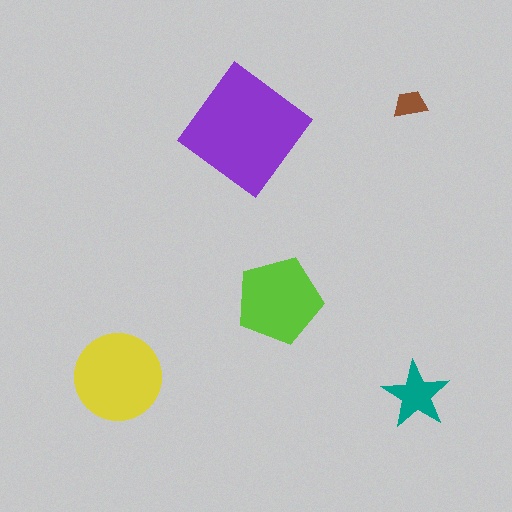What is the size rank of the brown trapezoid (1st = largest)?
5th.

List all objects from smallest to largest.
The brown trapezoid, the teal star, the lime pentagon, the yellow circle, the purple diamond.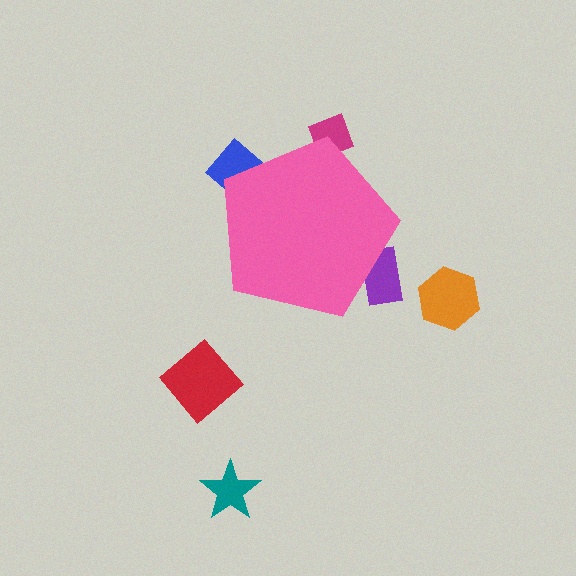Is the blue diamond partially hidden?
Yes, the blue diamond is partially hidden behind the pink pentagon.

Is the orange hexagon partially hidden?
No, the orange hexagon is fully visible.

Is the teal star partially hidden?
No, the teal star is fully visible.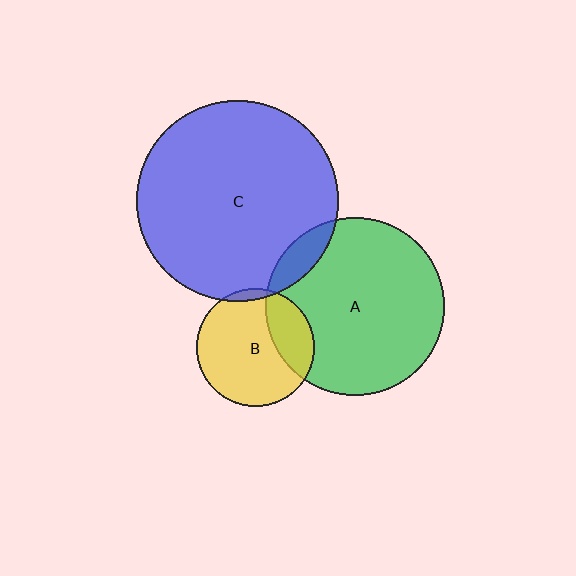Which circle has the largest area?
Circle C (blue).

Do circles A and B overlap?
Yes.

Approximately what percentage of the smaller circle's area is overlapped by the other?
Approximately 25%.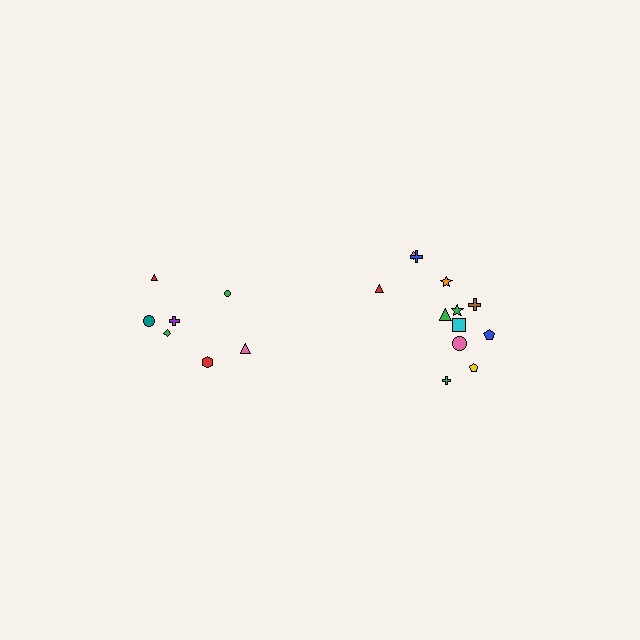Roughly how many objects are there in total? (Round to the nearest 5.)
Roughly 20 objects in total.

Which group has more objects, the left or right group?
The right group.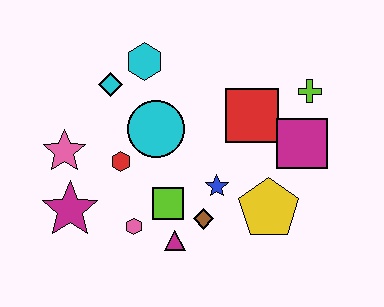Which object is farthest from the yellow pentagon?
The pink star is farthest from the yellow pentagon.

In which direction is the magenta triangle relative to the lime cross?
The magenta triangle is below the lime cross.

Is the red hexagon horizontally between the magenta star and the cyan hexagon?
Yes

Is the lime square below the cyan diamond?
Yes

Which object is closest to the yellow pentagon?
The blue star is closest to the yellow pentagon.